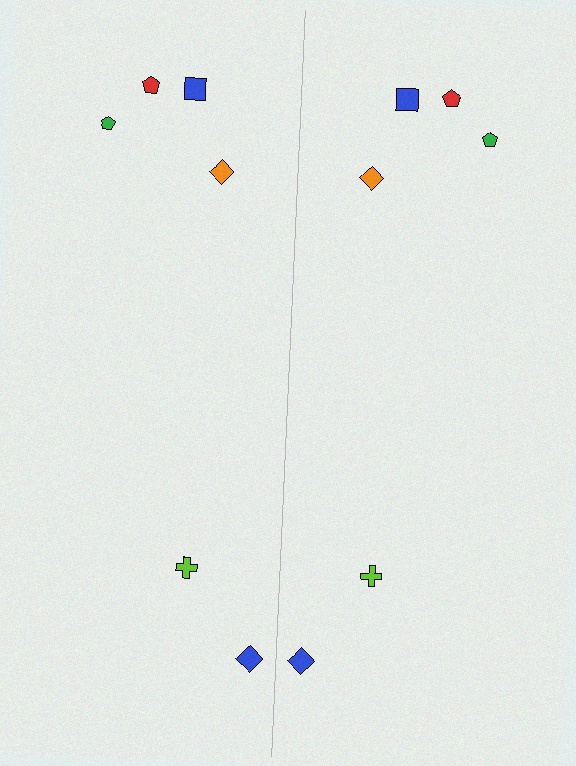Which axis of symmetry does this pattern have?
The pattern has a vertical axis of symmetry running through the center of the image.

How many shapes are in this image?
There are 12 shapes in this image.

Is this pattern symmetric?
Yes, this pattern has bilateral (reflection) symmetry.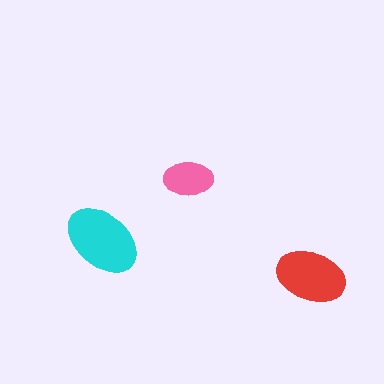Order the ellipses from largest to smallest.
the cyan one, the red one, the pink one.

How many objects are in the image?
There are 3 objects in the image.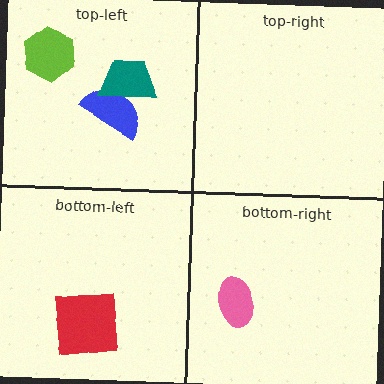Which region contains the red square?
The bottom-left region.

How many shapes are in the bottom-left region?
1.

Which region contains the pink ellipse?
The bottom-right region.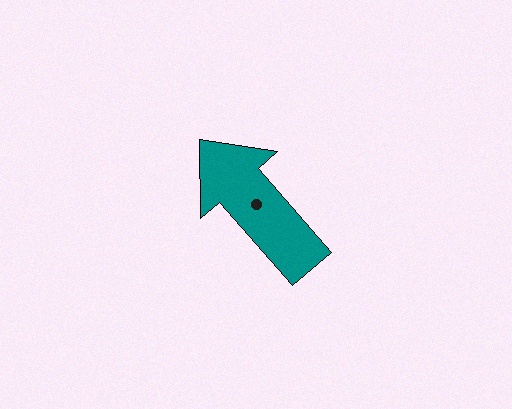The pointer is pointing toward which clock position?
Roughly 11 o'clock.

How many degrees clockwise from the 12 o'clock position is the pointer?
Approximately 319 degrees.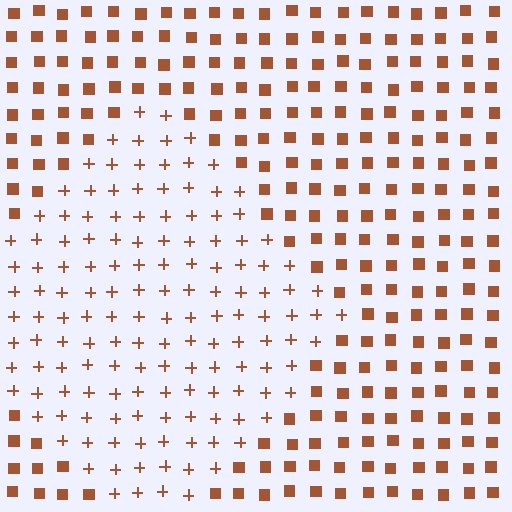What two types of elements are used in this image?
The image uses plus signs inside the diamond region and squares outside it.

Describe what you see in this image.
The image is filled with small brown elements arranged in a uniform grid. A diamond-shaped region contains plus signs, while the surrounding area contains squares. The boundary is defined purely by the change in element shape.